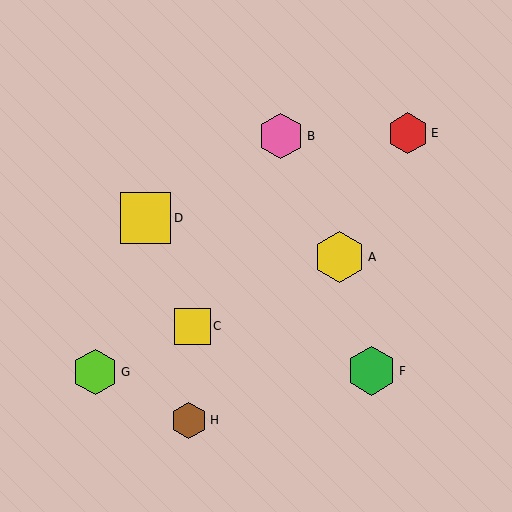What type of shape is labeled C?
Shape C is a yellow square.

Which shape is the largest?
The yellow square (labeled D) is the largest.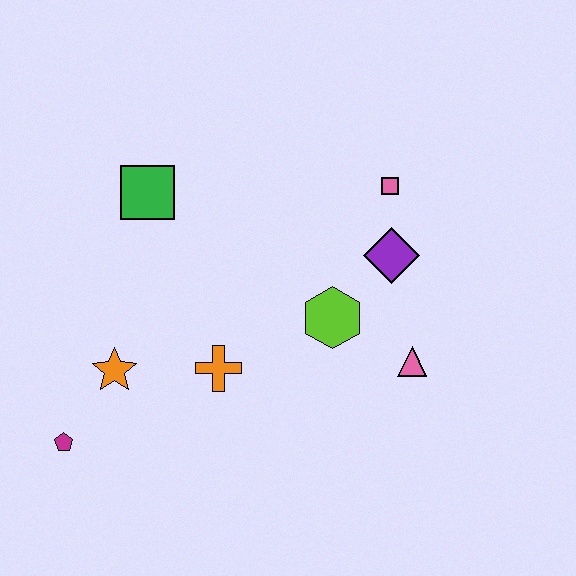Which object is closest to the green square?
The orange star is closest to the green square.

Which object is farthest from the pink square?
The magenta pentagon is farthest from the pink square.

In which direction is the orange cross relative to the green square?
The orange cross is below the green square.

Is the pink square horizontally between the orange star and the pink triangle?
Yes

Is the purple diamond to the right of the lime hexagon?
Yes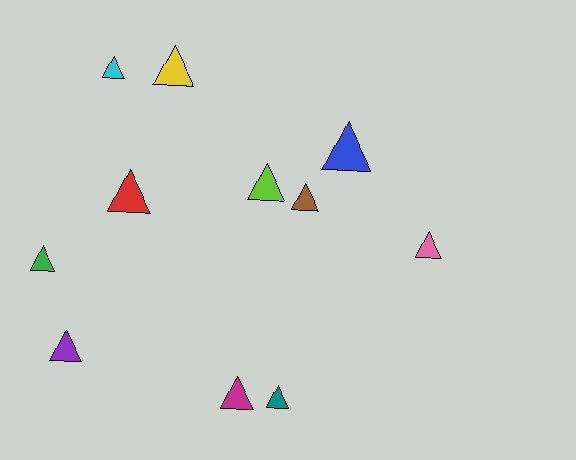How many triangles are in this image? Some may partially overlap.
There are 11 triangles.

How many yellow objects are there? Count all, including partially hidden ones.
There is 1 yellow object.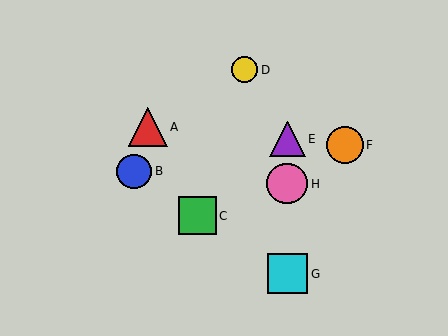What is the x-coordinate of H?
Object H is at x≈287.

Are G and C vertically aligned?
No, G is at x≈287 and C is at x≈197.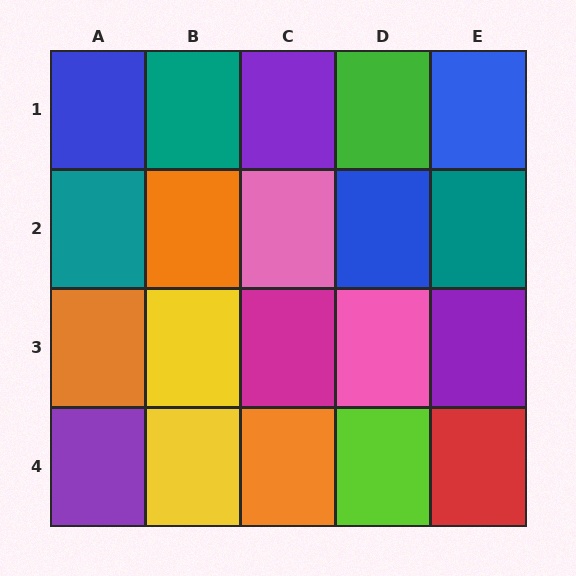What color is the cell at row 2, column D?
Blue.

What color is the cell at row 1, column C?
Purple.